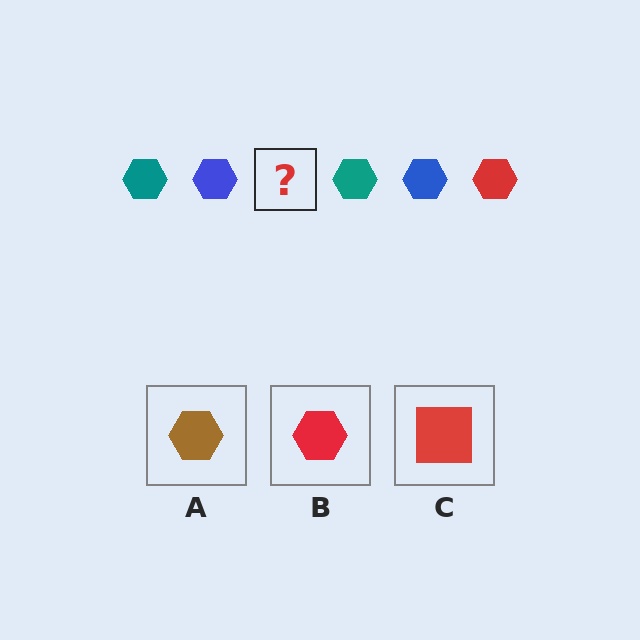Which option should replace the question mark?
Option B.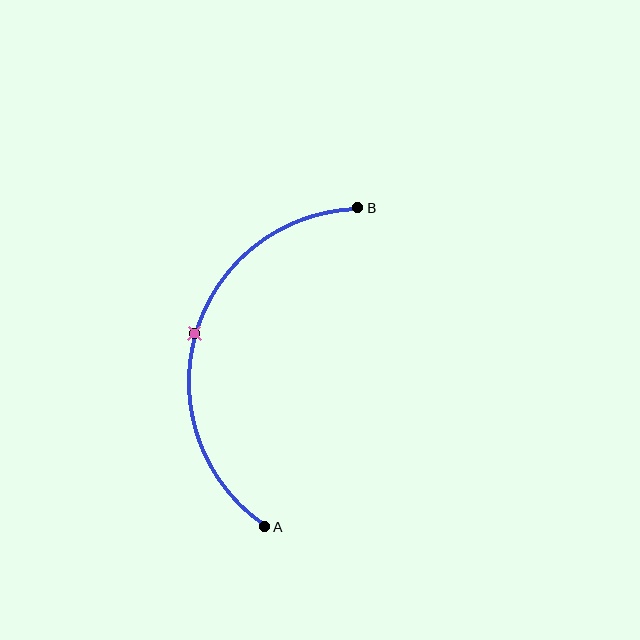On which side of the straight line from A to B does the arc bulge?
The arc bulges to the left of the straight line connecting A and B.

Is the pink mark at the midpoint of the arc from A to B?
Yes. The pink mark lies on the arc at equal arc-length from both A and B — it is the arc midpoint.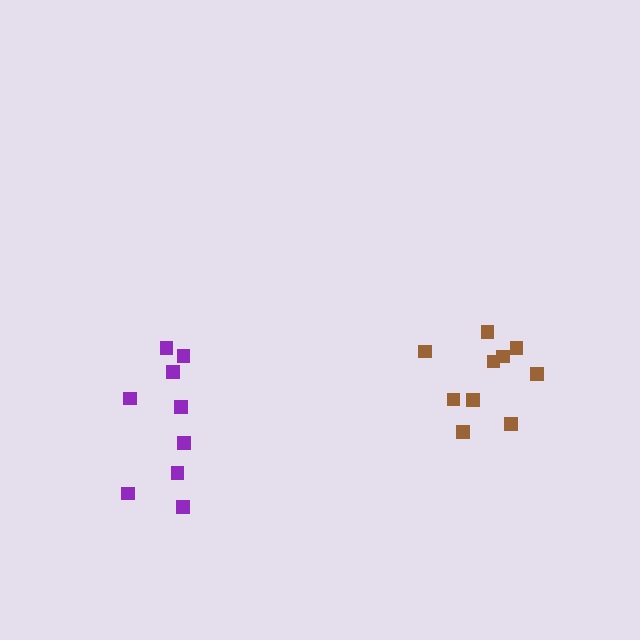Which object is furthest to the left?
The purple cluster is leftmost.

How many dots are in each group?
Group 1: 9 dots, Group 2: 10 dots (19 total).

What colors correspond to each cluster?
The clusters are colored: purple, brown.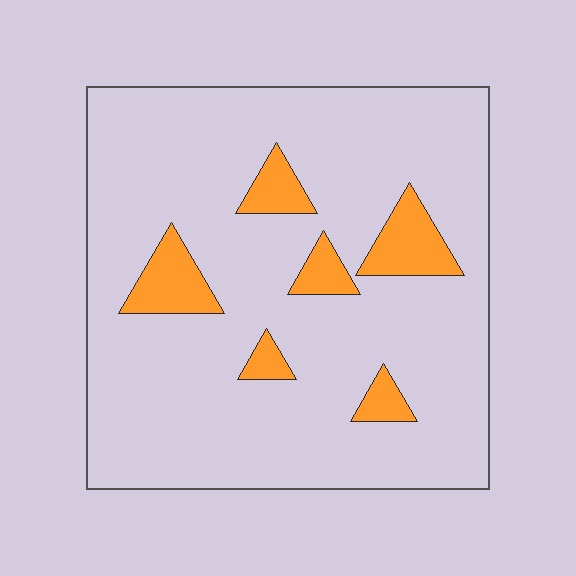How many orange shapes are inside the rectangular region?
6.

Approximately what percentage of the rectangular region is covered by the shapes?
Approximately 10%.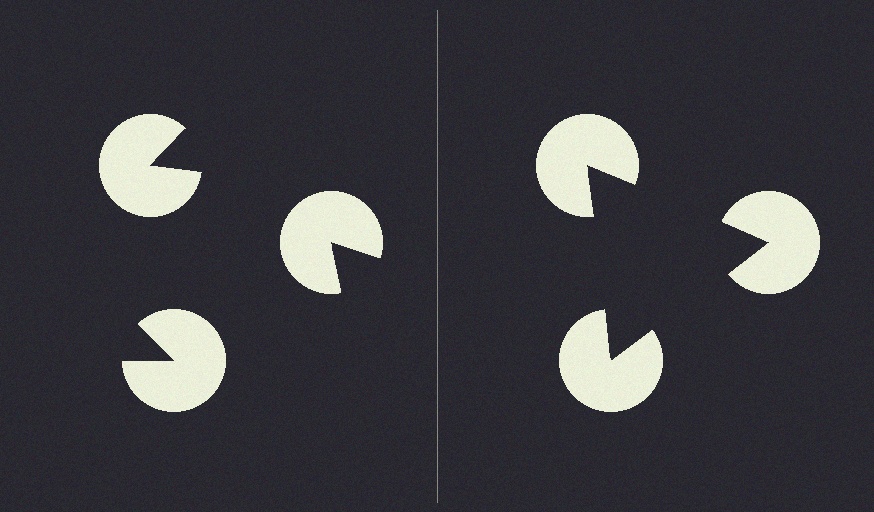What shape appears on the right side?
An illusory triangle.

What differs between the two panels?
The pac-man discs are positioned identically on both sides; only the wedge orientations differ. On the right they align to a triangle; on the left they are misaligned.